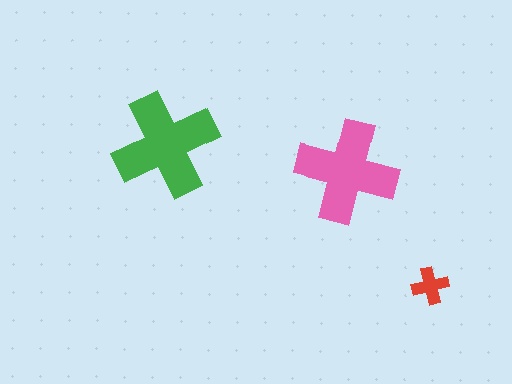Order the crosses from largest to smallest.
the green one, the pink one, the red one.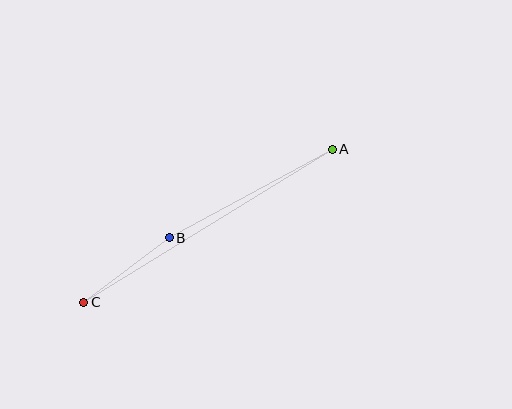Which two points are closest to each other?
Points B and C are closest to each other.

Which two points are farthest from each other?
Points A and C are farthest from each other.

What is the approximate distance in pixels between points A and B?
The distance between A and B is approximately 185 pixels.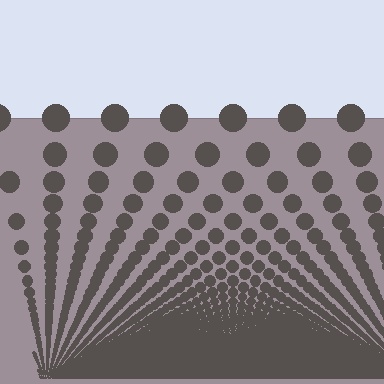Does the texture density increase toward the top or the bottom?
Density increases toward the bottom.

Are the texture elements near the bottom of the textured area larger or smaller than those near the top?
Smaller. The gradient is inverted — elements near the bottom are smaller and denser.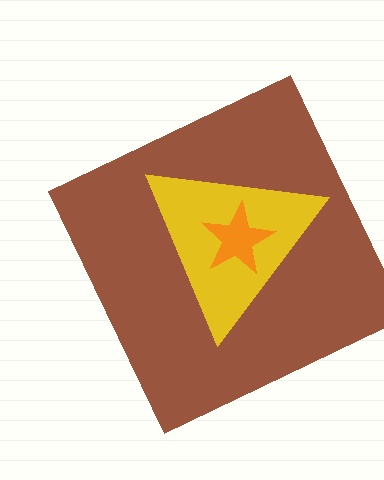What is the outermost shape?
The brown square.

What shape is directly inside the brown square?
The yellow triangle.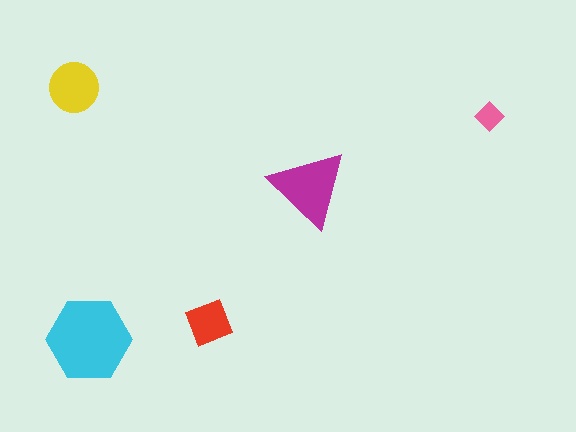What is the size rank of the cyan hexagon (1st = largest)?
1st.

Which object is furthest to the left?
The yellow circle is leftmost.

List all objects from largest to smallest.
The cyan hexagon, the magenta triangle, the yellow circle, the red square, the pink diamond.